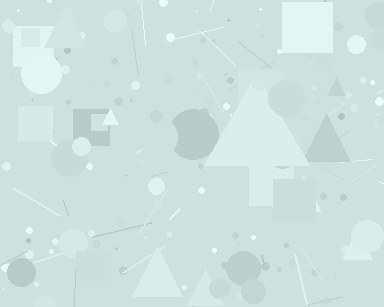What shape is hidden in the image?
A triangle is hidden in the image.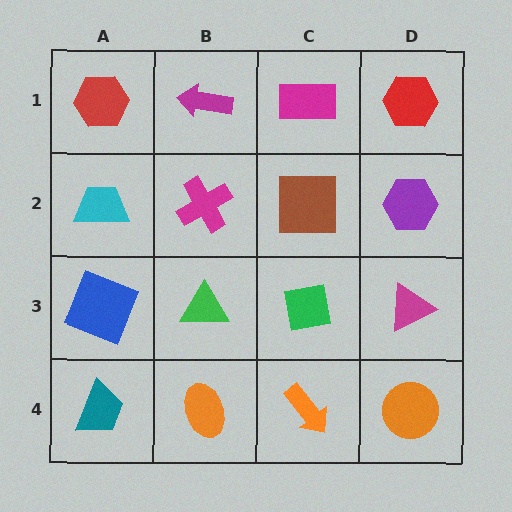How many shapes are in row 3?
4 shapes.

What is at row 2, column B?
A magenta cross.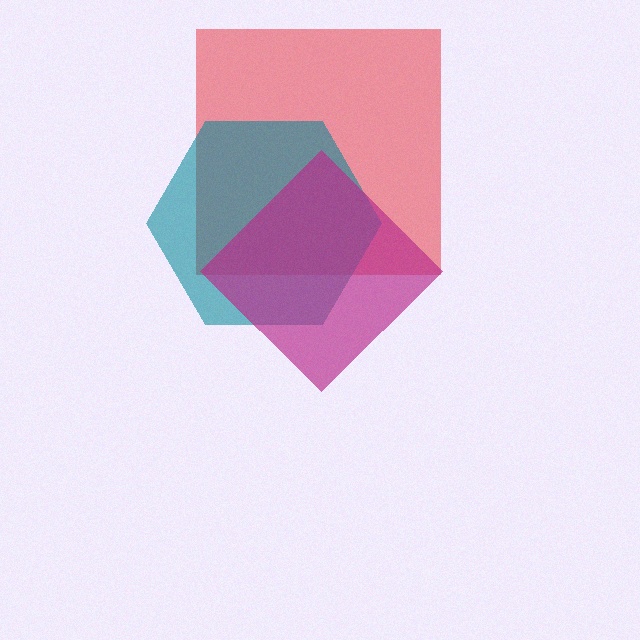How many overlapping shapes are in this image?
There are 3 overlapping shapes in the image.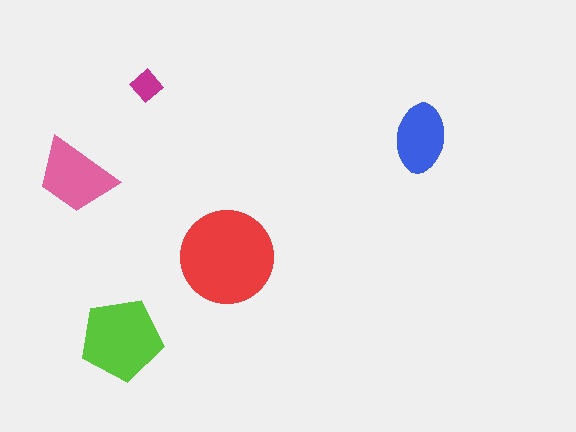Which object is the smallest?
The magenta diamond.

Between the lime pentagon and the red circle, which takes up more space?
The red circle.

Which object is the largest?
The red circle.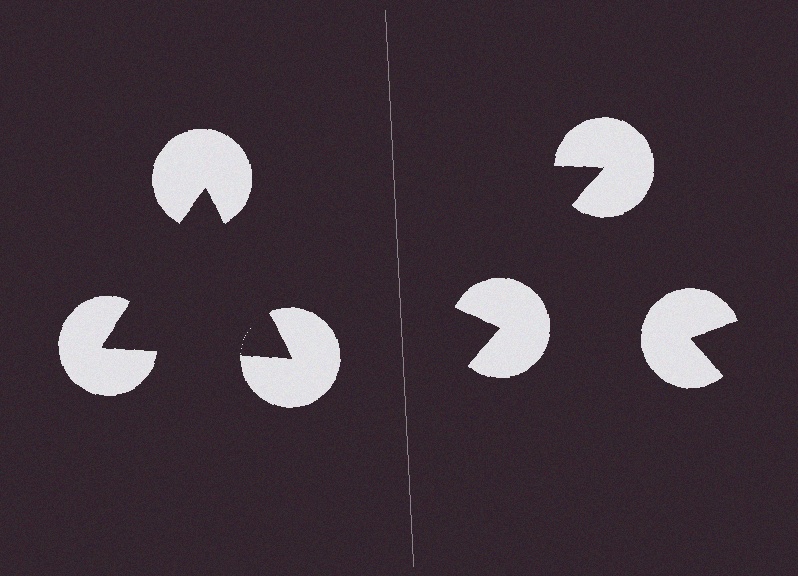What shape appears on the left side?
An illusory triangle.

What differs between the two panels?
The pac-man discs are positioned identically on both sides; only the wedge orientations differ. On the left they align to a triangle; on the right they are misaligned.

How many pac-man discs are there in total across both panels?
6 — 3 on each side.